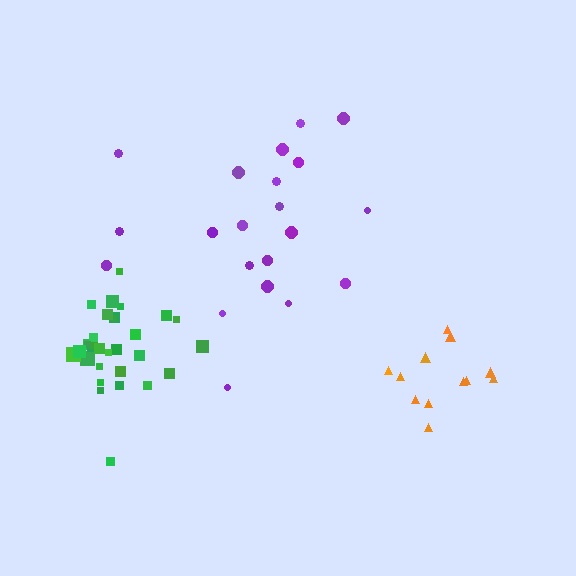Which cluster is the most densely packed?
Green.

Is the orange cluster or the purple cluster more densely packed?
Orange.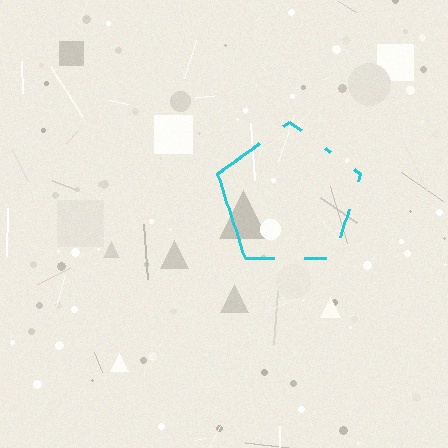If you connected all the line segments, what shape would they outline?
They would outline a pentagon.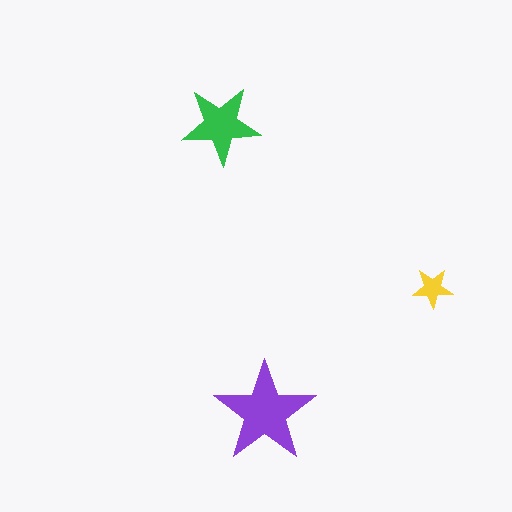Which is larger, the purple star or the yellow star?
The purple one.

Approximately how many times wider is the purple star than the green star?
About 1.5 times wider.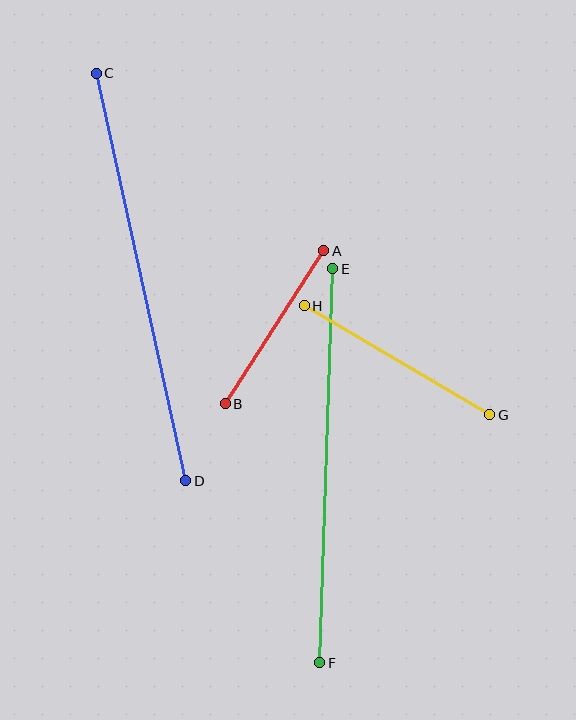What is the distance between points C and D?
The distance is approximately 417 pixels.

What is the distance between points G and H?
The distance is approximately 215 pixels.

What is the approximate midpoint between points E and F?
The midpoint is at approximately (326, 466) pixels.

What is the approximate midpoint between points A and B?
The midpoint is at approximately (274, 327) pixels.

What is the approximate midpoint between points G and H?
The midpoint is at approximately (397, 360) pixels.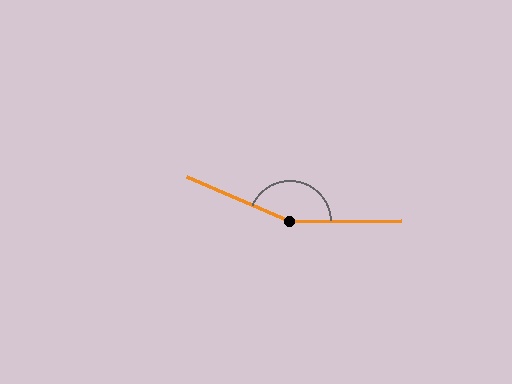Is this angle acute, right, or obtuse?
It is obtuse.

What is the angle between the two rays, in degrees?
Approximately 155 degrees.